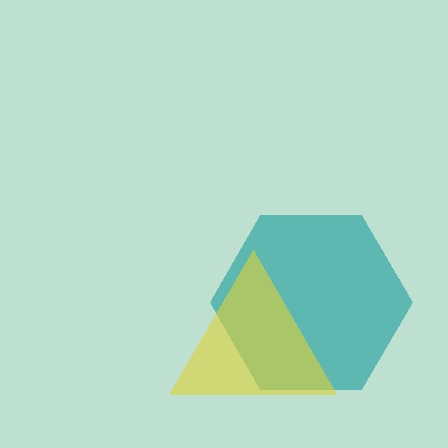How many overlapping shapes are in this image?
There are 2 overlapping shapes in the image.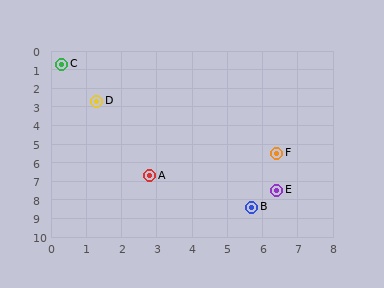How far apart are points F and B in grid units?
Points F and B are about 3.0 grid units apart.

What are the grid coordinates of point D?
Point D is at approximately (1.3, 2.7).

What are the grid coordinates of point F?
Point F is at approximately (6.4, 5.5).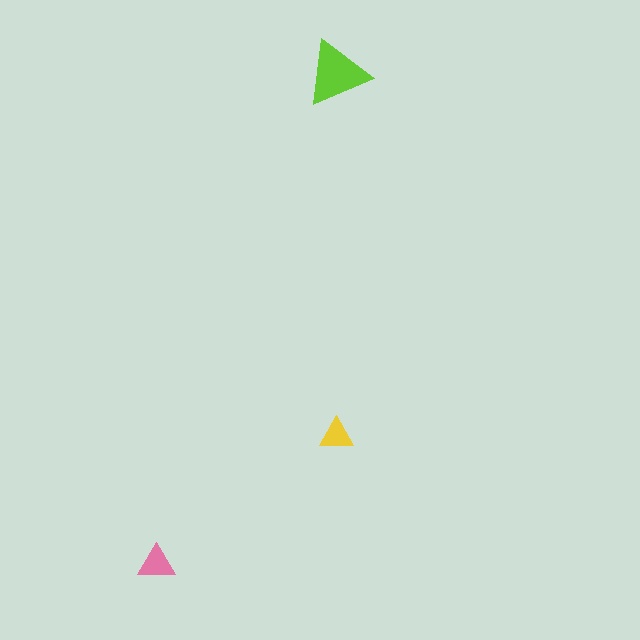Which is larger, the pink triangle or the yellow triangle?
The pink one.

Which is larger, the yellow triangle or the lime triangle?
The lime one.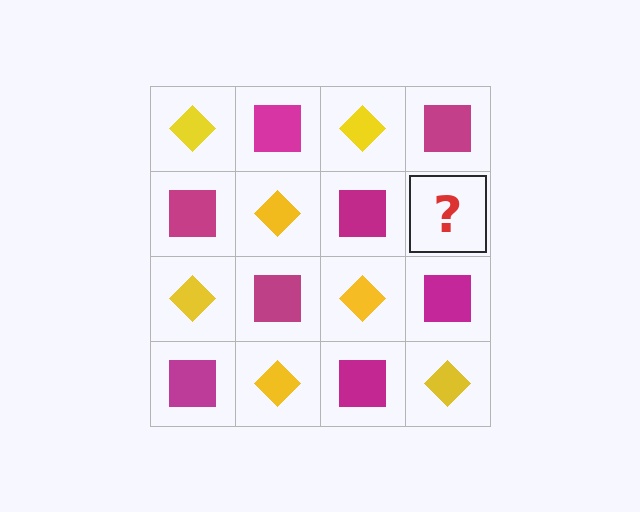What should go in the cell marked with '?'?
The missing cell should contain a yellow diamond.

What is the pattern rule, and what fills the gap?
The rule is that it alternates yellow diamond and magenta square in a checkerboard pattern. The gap should be filled with a yellow diamond.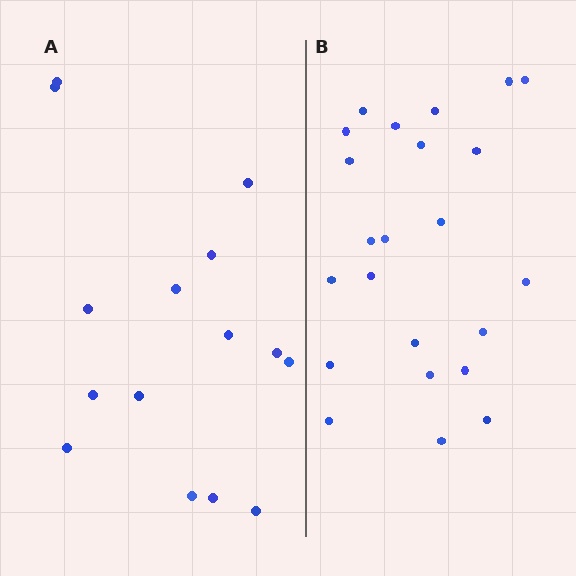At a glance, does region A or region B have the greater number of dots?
Region B (the right region) has more dots.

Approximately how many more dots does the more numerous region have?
Region B has roughly 8 or so more dots than region A.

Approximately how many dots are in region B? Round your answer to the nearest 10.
About 20 dots. (The exact count is 23, which rounds to 20.)